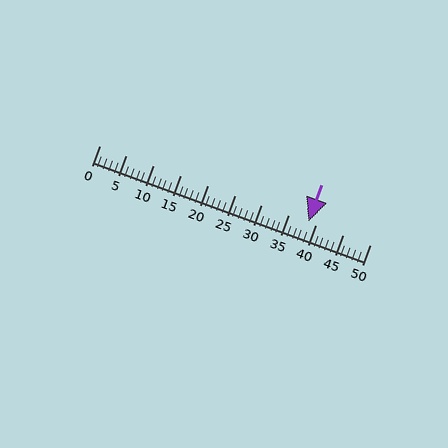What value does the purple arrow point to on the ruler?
The purple arrow points to approximately 39.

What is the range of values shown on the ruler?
The ruler shows values from 0 to 50.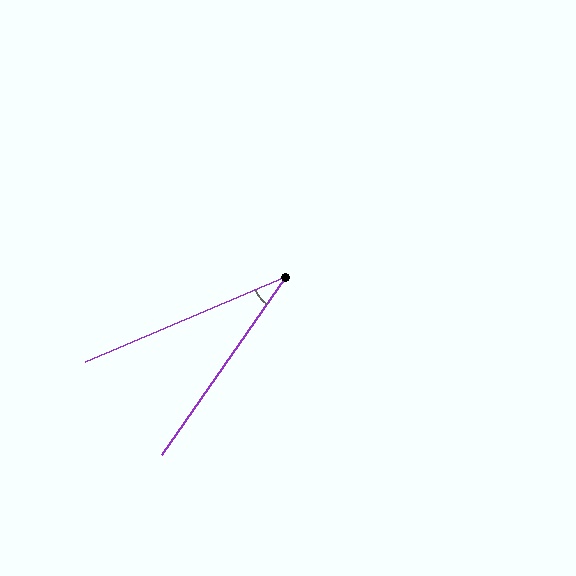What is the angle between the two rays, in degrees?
Approximately 32 degrees.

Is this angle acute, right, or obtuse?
It is acute.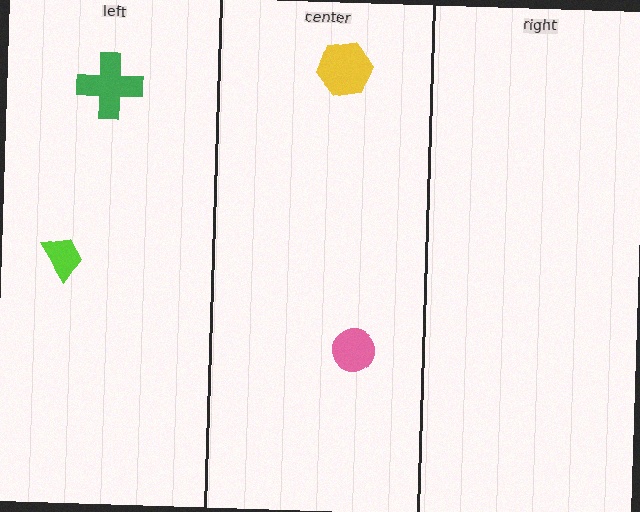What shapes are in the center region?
The pink circle, the yellow hexagon.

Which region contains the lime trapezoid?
The left region.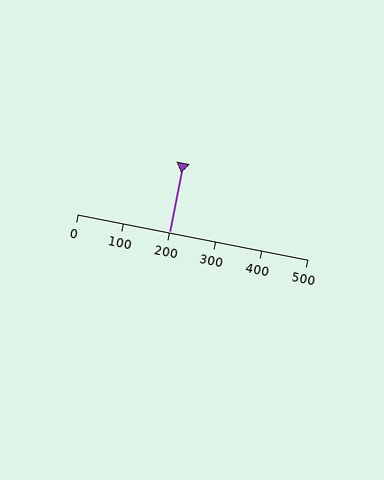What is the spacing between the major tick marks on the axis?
The major ticks are spaced 100 apart.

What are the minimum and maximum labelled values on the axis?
The axis runs from 0 to 500.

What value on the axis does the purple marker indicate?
The marker indicates approximately 200.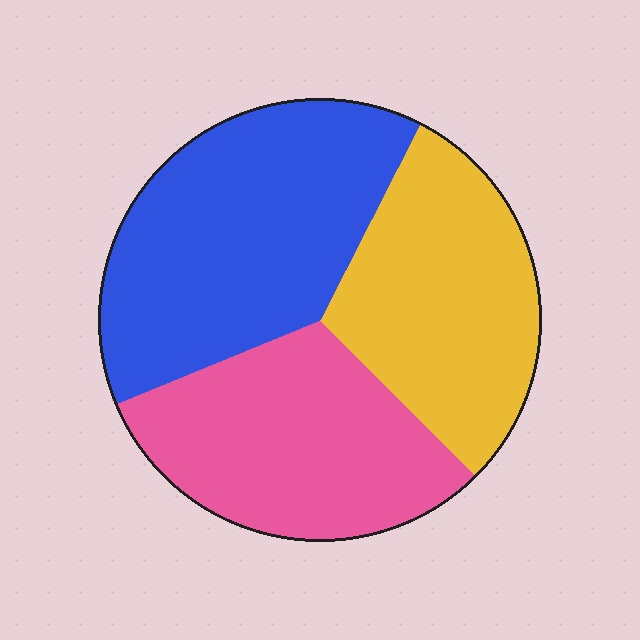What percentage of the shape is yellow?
Yellow covers around 30% of the shape.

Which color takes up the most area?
Blue, at roughly 40%.